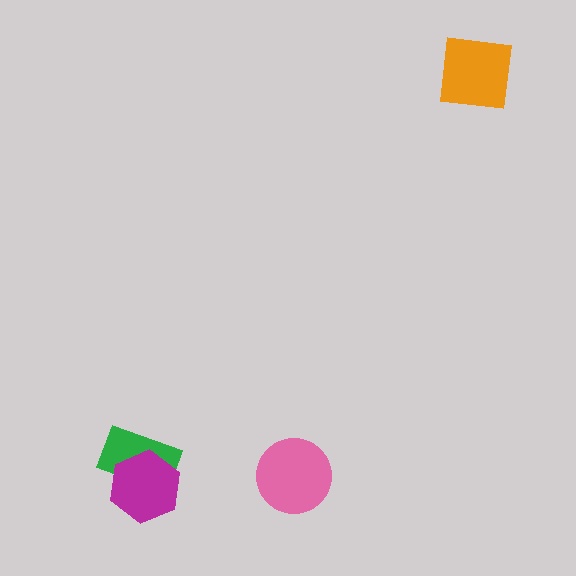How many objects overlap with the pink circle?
0 objects overlap with the pink circle.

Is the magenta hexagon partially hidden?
No, no other shape covers it.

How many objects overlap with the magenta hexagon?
1 object overlaps with the magenta hexagon.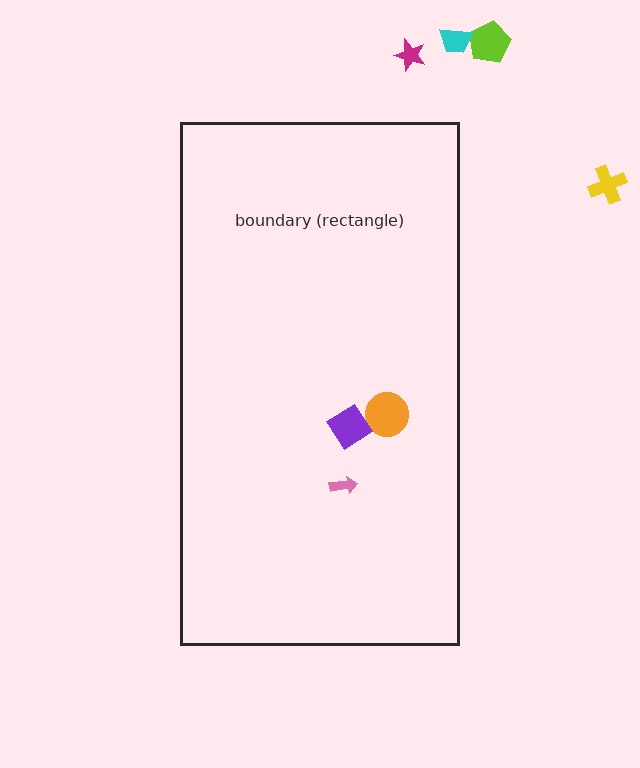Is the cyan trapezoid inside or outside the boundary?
Outside.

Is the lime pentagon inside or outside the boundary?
Outside.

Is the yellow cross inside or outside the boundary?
Outside.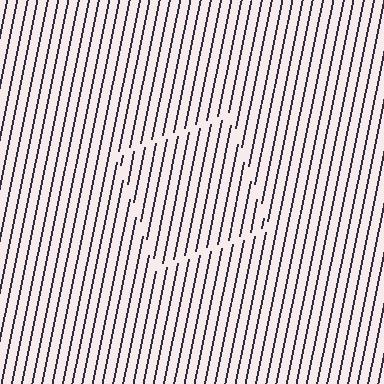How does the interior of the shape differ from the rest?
The interior of the shape contains the same grating, shifted by half a period — the contour is defined by the phase discontinuity where line-ends from the inner and outer gratings abut.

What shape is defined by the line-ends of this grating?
An illusory square. The interior of the shape contains the same grating, shifted by half a period — the contour is defined by the phase discontinuity where line-ends from the inner and outer gratings abut.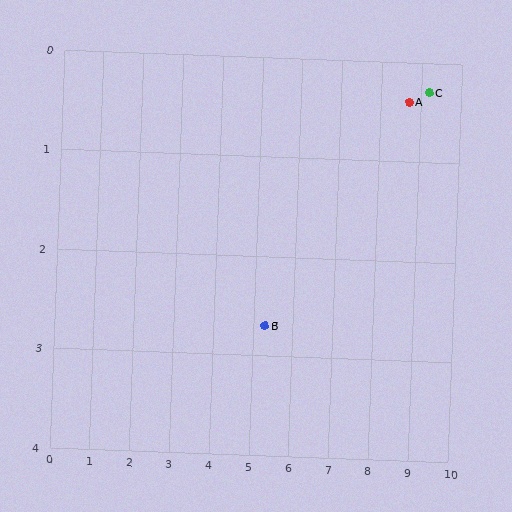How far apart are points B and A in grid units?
Points B and A are about 4.1 grid units apart.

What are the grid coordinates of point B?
Point B is at approximately (5.3, 2.7).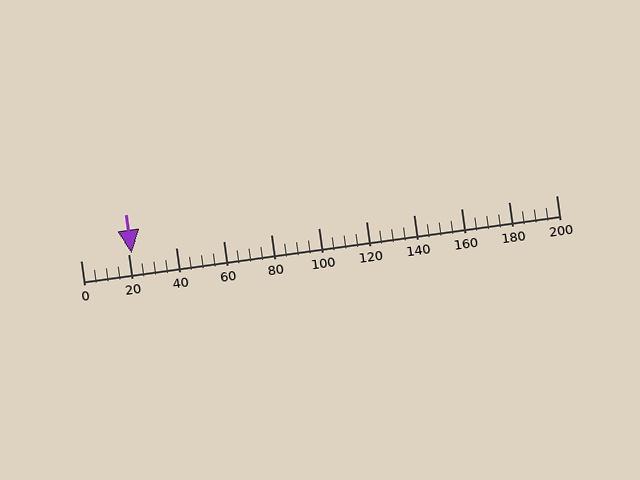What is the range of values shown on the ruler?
The ruler shows values from 0 to 200.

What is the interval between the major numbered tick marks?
The major tick marks are spaced 20 units apart.